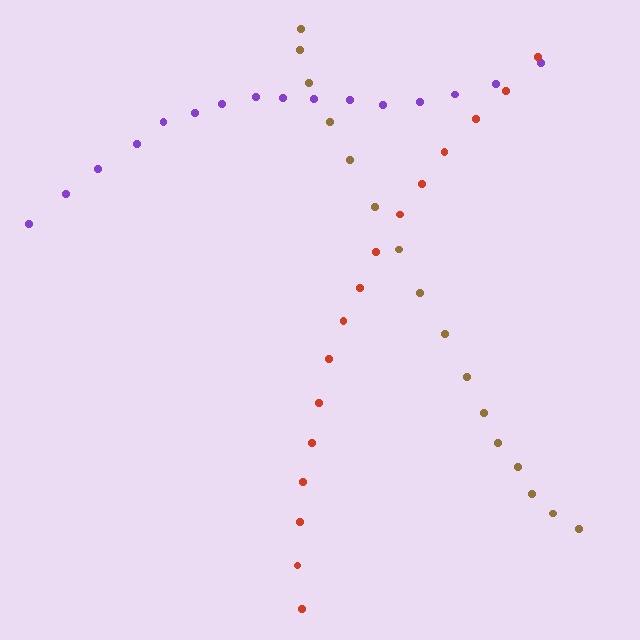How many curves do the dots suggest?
There are 3 distinct paths.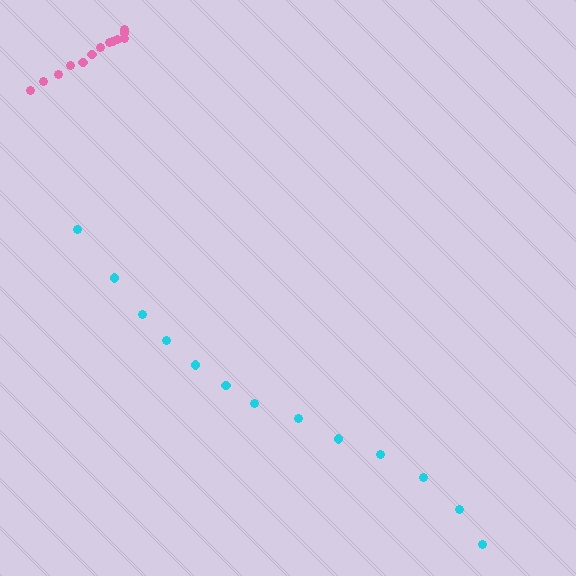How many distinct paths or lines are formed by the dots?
There are 2 distinct paths.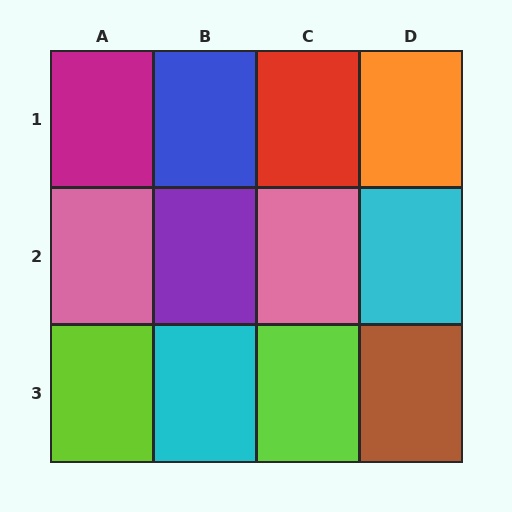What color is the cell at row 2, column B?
Purple.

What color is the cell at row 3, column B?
Cyan.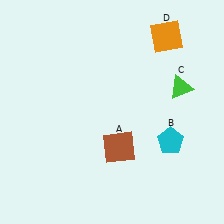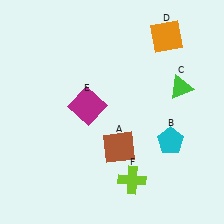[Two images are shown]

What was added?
A magenta square (E), a lime cross (F) were added in Image 2.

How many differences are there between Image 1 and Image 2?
There are 2 differences between the two images.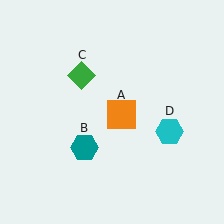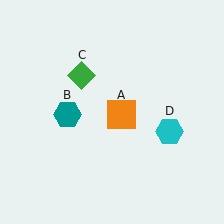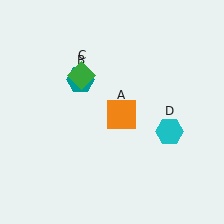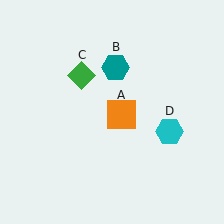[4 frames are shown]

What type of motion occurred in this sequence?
The teal hexagon (object B) rotated clockwise around the center of the scene.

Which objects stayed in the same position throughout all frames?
Orange square (object A) and green diamond (object C) and cyan hexagon (object D) remained stationary.